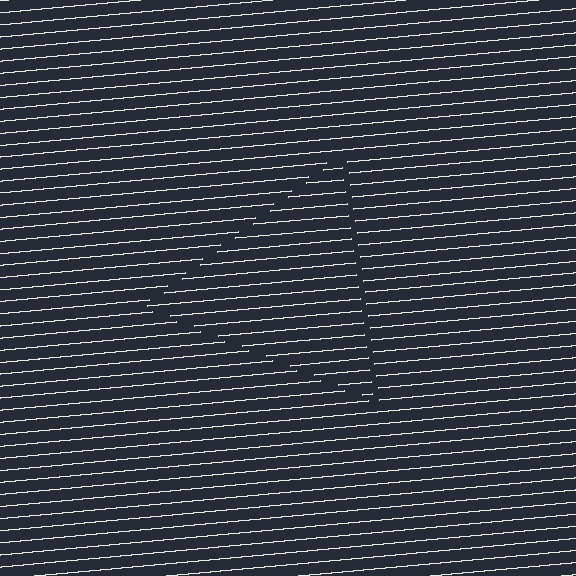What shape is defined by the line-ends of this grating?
An illusory triangle. The interior of the shape contains the same grating, shifted by half a period — the contour is defined by the phase discontinuity where line-ends from the inner and outer gratings abut.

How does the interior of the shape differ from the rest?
The interior of the shape contains the same grating, shifted by half a period — the contour is defined by the phase discontinuity where line-ends from the inner and outer gratings abut.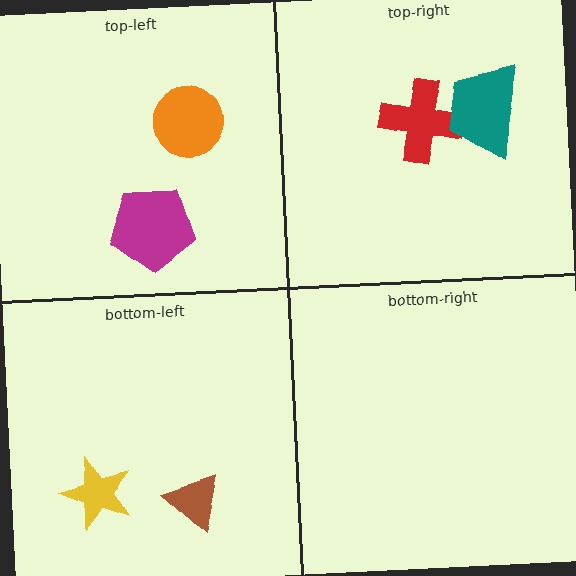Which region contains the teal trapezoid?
The top-right region.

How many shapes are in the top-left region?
2.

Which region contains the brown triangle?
The bottom-left region.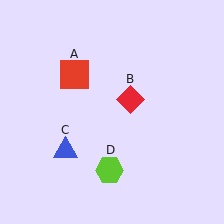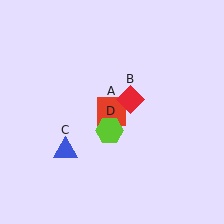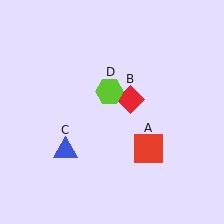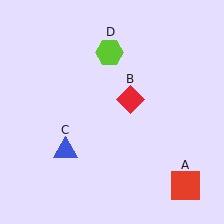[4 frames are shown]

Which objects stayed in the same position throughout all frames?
Red diamond (object B) and blue triangle (object C) remained stationary.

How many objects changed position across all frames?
2 objects changed position: red square (object A), lime hexagon (object D).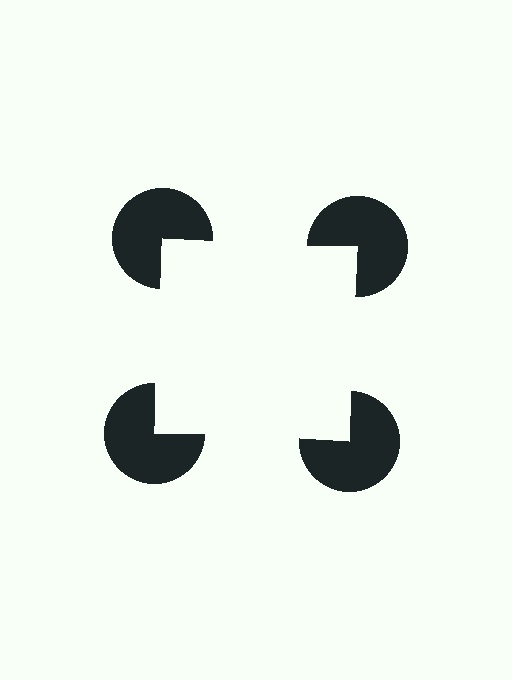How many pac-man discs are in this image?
There are 4 — one at each vertex of the illusory square.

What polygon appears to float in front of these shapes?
An illusory square — its edges are inferred from the aligned wedge cuts in the pac-man discs, not physically drawn.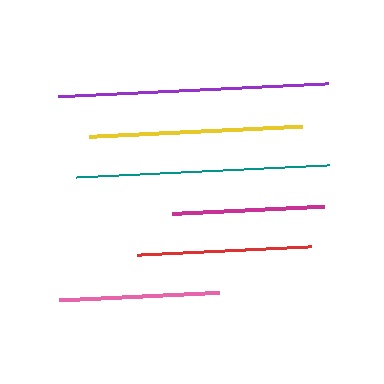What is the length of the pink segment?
The pink segment is approximately 161 pixels long.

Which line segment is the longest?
The purple line is the longest at approximately 270 pixels.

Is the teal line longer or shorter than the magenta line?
The teal line is longer than the magenta line.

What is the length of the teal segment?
The teal segment is approximately 253 pixels long.